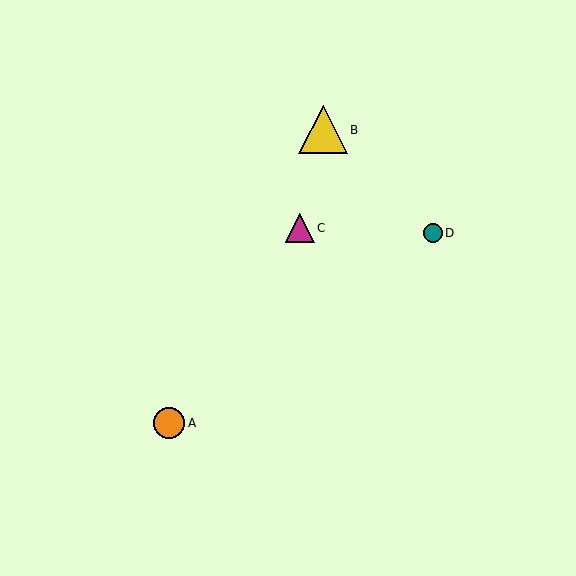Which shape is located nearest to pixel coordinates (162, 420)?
The orange circle (labeled A) at (169, 423) is nearest to that location.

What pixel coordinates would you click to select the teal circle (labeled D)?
Click at (433, 233) to select the teal circle D.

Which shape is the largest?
The yellow triangle (labeled B) is the largest.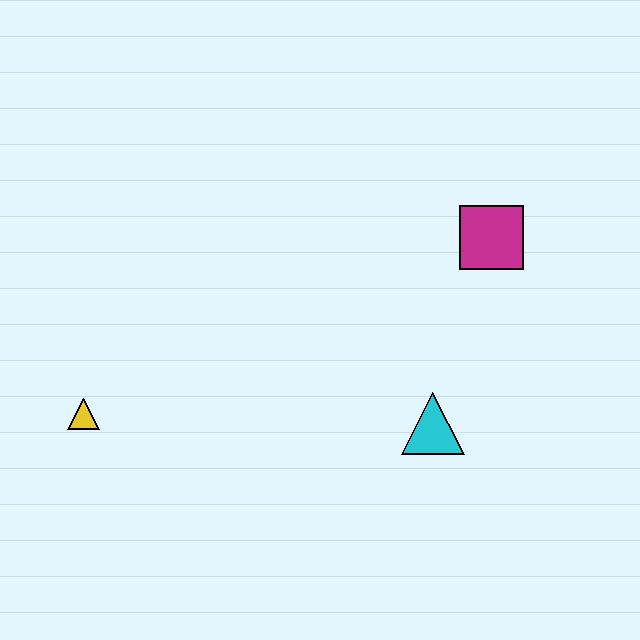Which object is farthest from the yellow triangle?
The magenta square is farthest from the yellow triangle.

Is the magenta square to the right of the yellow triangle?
Yes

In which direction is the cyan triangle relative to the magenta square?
The cyan triangle is below the magenta square.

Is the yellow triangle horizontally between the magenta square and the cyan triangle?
No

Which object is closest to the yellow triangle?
The cyan triangle is closest to the yellow triangle.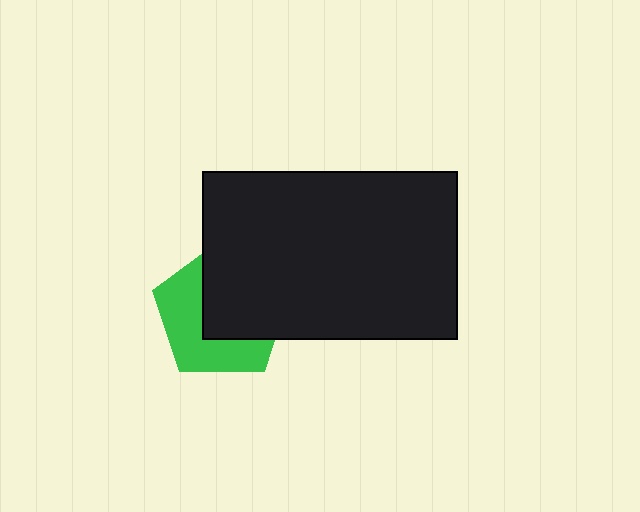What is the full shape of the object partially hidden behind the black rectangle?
The partially hidden object is a green pentagon.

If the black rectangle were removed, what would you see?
You would see the complete green pentagon.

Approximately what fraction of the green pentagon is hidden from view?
Roughly 53% of the green pentagon is hidden behind the black rectangle.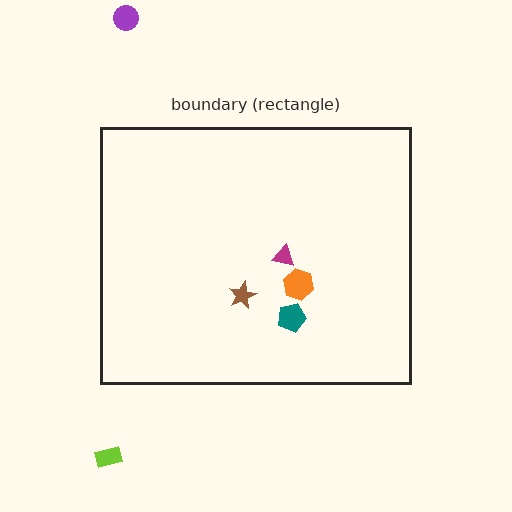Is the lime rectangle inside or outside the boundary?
Outside.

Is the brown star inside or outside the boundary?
Inside.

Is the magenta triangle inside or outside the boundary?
Inside.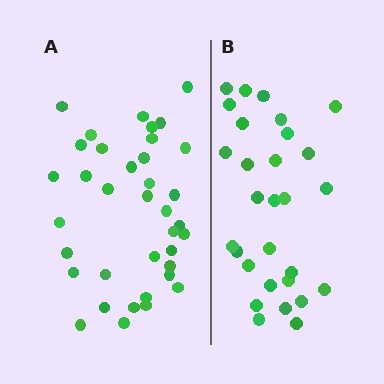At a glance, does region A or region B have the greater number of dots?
Region A (the left region) has more dots.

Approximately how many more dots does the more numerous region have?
Region A has roughly 8 or so more dots than region B.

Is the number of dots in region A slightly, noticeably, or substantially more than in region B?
Region A has noticeably more, but not dramatically so. The ratio is roughly 1.3 to 1.